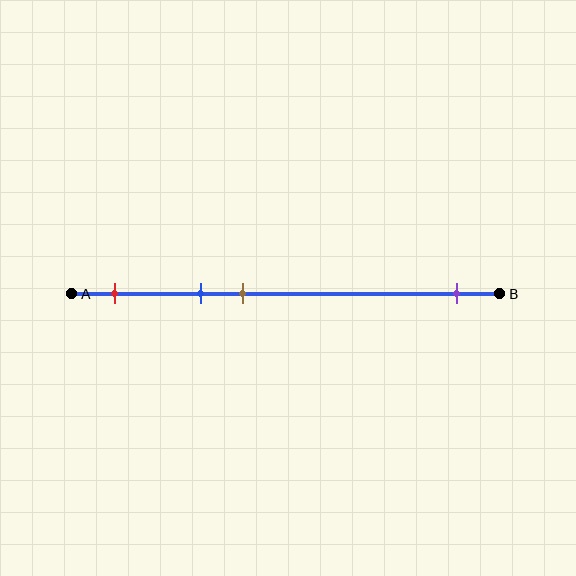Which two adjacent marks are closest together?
The blue and brown marks are the closest adjacent pair.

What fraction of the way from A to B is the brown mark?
The brown mark is approximately 40% (0.4) of the way from A to B.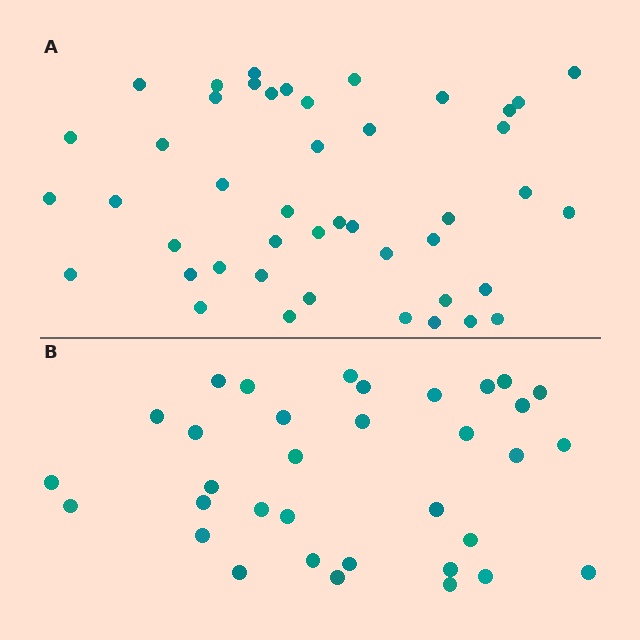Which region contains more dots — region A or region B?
Region A (the top region) has more dots.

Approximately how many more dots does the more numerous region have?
Region A has roughly 12 or so more dots than region B.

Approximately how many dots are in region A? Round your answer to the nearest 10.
About 40 dots. (The exact count is 45, which rounds to 40.)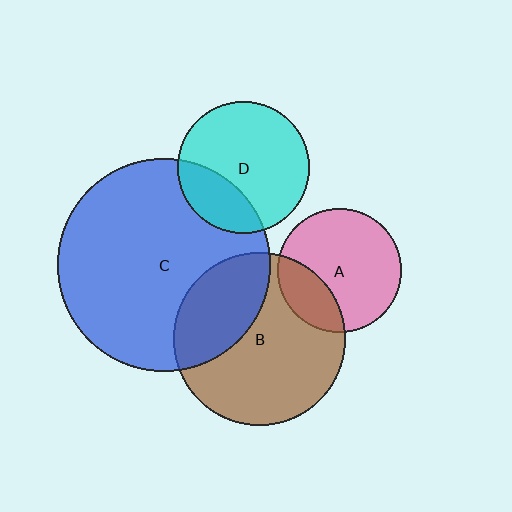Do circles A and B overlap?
Yes.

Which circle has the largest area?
Circle C (blue).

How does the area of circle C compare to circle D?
Approximately 2.6 times.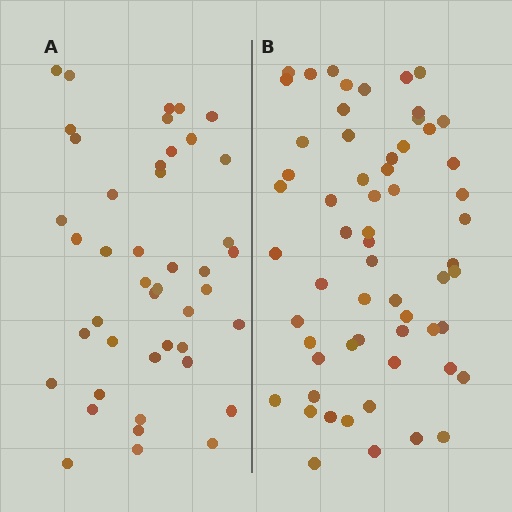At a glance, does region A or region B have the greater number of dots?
Region B (the right region) has more dots.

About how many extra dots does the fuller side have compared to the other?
Region B has approximately 15 more dots than region A.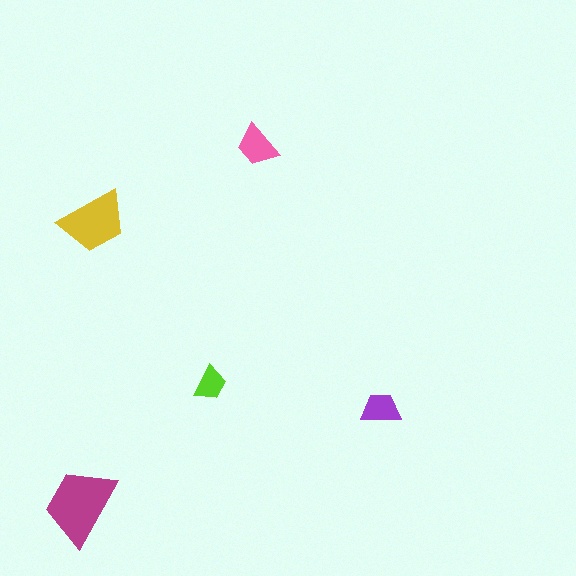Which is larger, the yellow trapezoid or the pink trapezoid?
The yellow one.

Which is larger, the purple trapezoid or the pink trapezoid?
The pink one.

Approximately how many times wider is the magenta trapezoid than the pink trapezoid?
About 2 times wider.